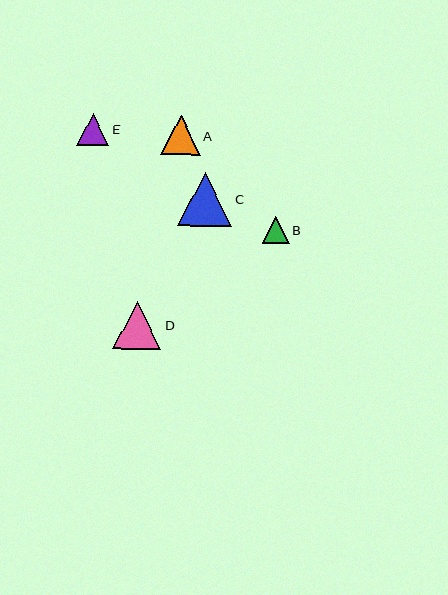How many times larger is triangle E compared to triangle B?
Triangle E is approximately 1.2 times the size of triangle B.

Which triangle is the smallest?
Triangle B is the smallest with a size of approximately 27 pixels.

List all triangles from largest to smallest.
From largest to smallest: C, D, A, E, B.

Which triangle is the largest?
Triangle C is the largest with a size of approximately 54 pixels.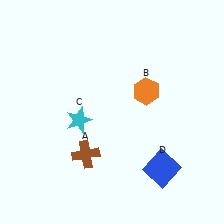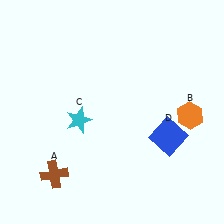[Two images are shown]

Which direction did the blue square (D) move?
The blue square (D) moved up.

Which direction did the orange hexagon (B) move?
The orange hexagon (B) moved right.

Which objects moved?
The objects that moved are: the brown cross (A), the orange hexagon (B), the blue square (D).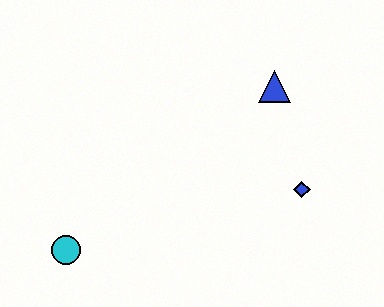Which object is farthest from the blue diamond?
The cyan circle is farthest from the blue diamond.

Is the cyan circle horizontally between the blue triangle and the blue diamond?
No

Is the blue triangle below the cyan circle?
No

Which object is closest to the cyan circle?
The blue diamond is closest to the cyan circle.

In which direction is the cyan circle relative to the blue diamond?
The cyan circle is to the left of the blue diamond.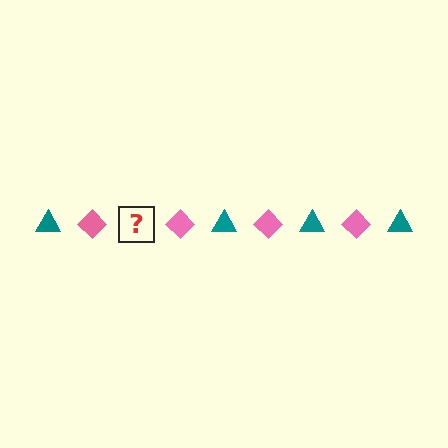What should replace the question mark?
The question mark should be replaced with a teal triangle.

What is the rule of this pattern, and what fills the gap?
The rule is that the pattern alternates between teal triangle and pink diamond. The gap should be filled with a teal triangle.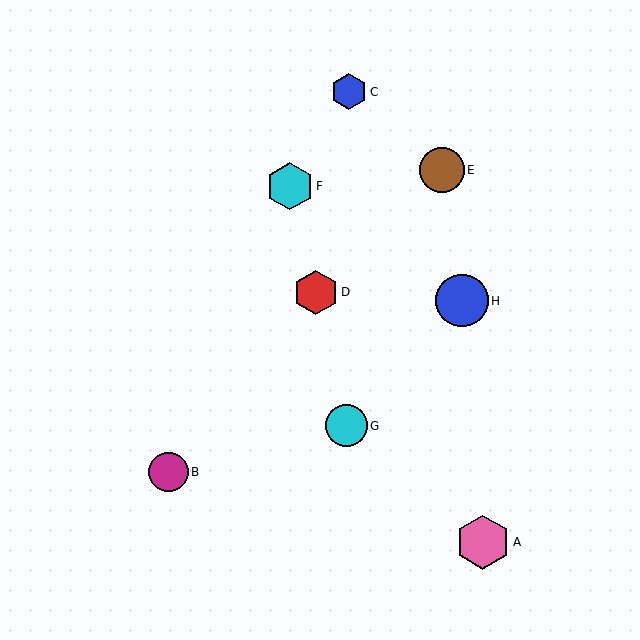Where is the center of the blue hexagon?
The center of the blue hexagon is at (349, 92).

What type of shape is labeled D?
Shape D is a red hexagon.